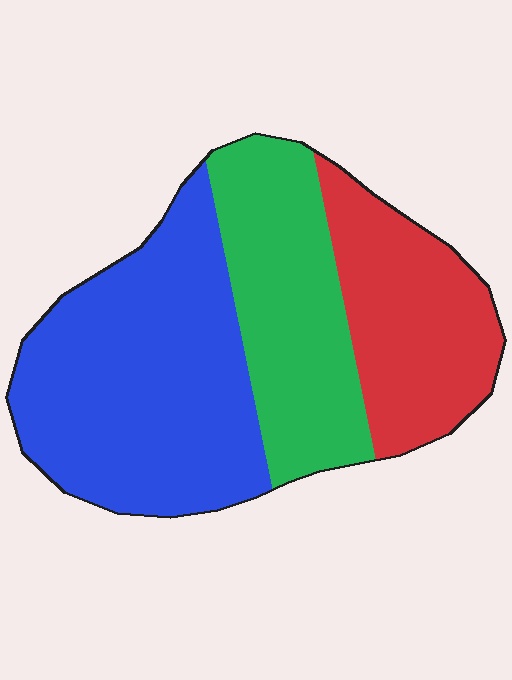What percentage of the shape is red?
Red takes up between a sixth and a third of the shape.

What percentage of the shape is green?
Green takes up about one quarter (1/4) of the shape.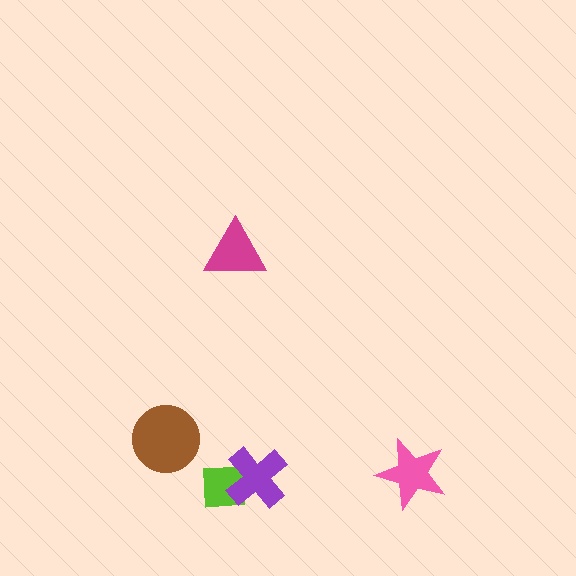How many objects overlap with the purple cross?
1 object overlaps with the purple cross.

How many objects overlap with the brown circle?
0 objects overlap with the brown circle.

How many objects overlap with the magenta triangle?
0 objects overlap with the magenta triangle.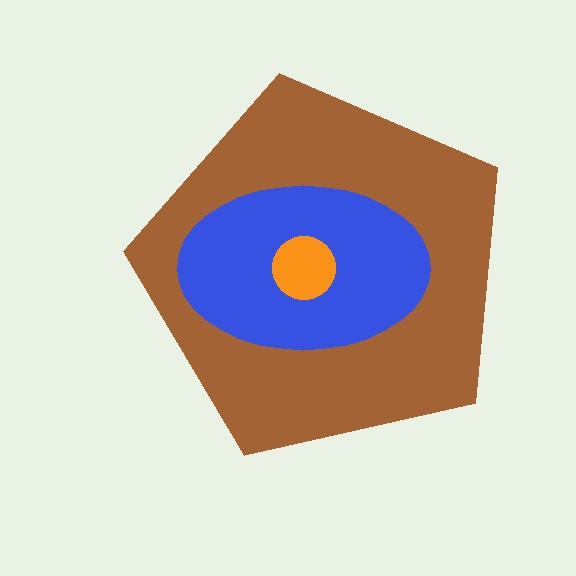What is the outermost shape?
The brown pentagon.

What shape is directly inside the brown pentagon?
The blue ellipse.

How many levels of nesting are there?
3.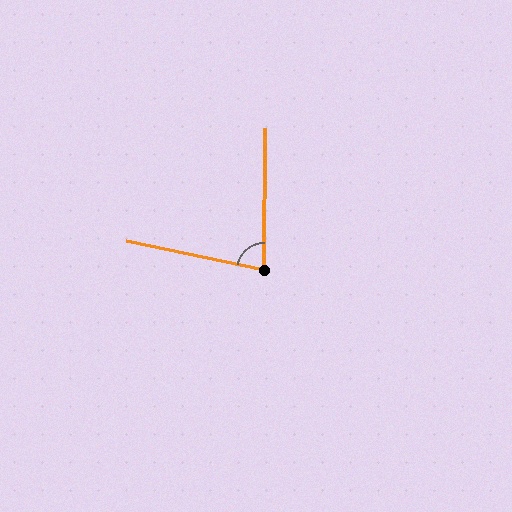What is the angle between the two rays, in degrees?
Approximately 79 degrees.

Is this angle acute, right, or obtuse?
It is acute.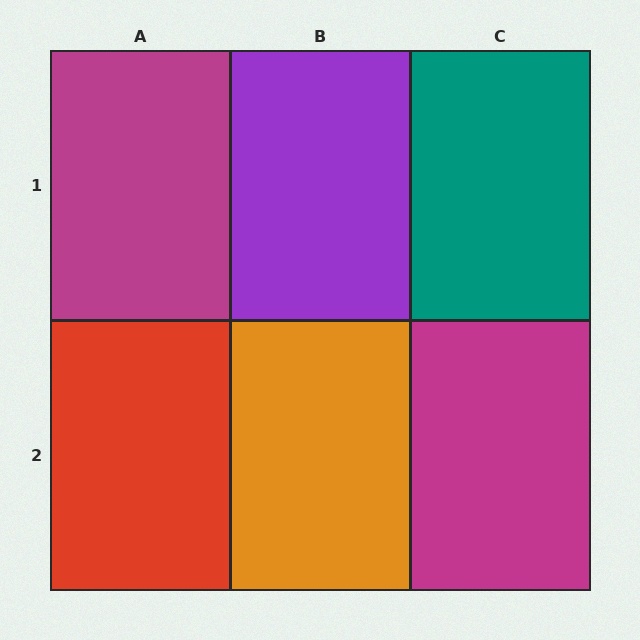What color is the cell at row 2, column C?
Magenta.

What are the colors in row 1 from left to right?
Magenta, purple, teal.